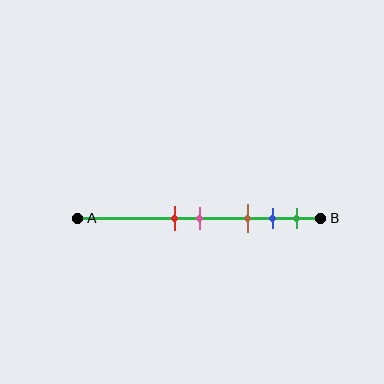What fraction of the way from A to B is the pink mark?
The pink mark is approximately 50% (0.5) of the way from A to B.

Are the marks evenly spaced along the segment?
No, the marks are not evenly spaced.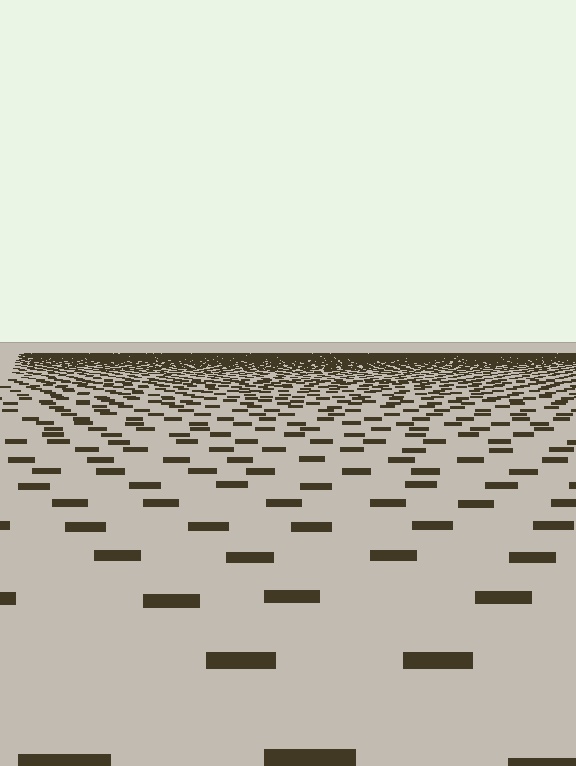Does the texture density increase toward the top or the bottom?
Density increases toward the top.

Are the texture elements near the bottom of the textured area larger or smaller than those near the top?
Larger. Near the bottom, elements are closer to the viewer and appear at a bigger on-screen size.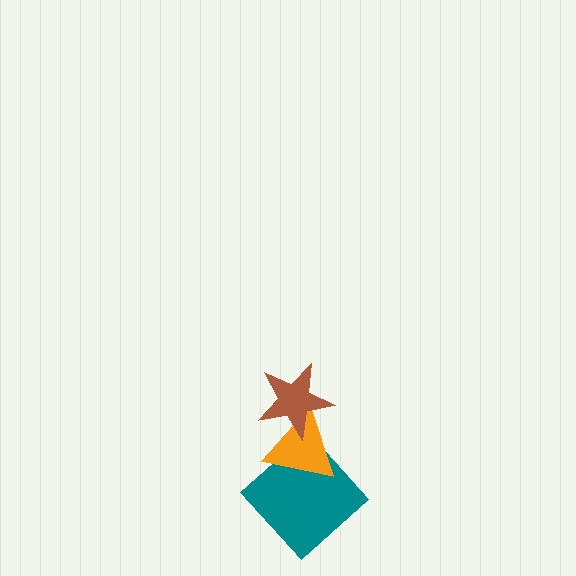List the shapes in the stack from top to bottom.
From top to bottom: the brown star, the orange triangle, the teal diamond.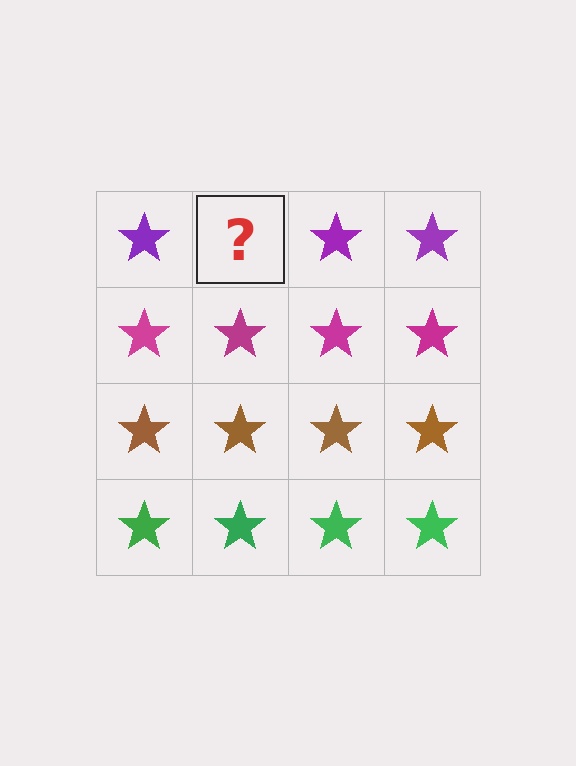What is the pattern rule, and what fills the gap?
The rule is that each row has a consistent color. The gap should be filled with a purple star.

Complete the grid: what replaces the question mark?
The question mark should be replaced with a purple star.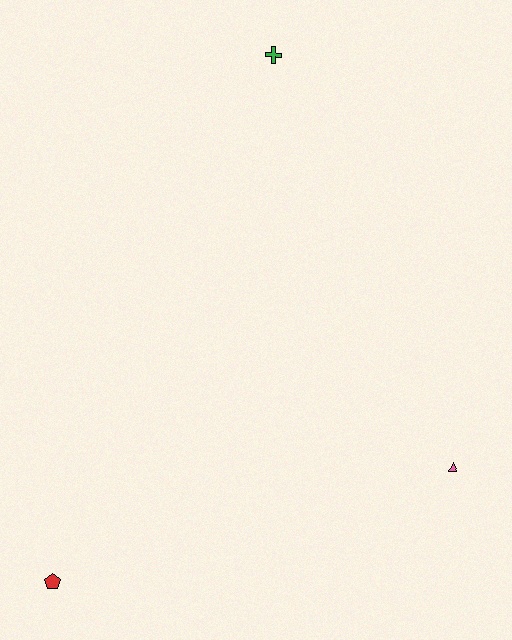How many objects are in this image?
There are 3 objects.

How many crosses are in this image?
There is 1 cross.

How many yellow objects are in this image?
There are no yellow objects.